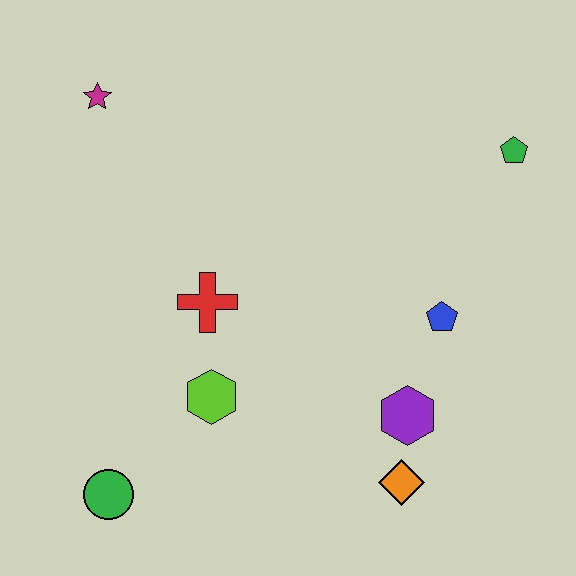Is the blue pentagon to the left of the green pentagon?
Yes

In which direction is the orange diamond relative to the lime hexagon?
The orange diamond is to the right of the lime hexagon.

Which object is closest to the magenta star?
The red cross is closest to the magenta star.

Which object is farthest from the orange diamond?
The magenta star is farthest from the orange diamond.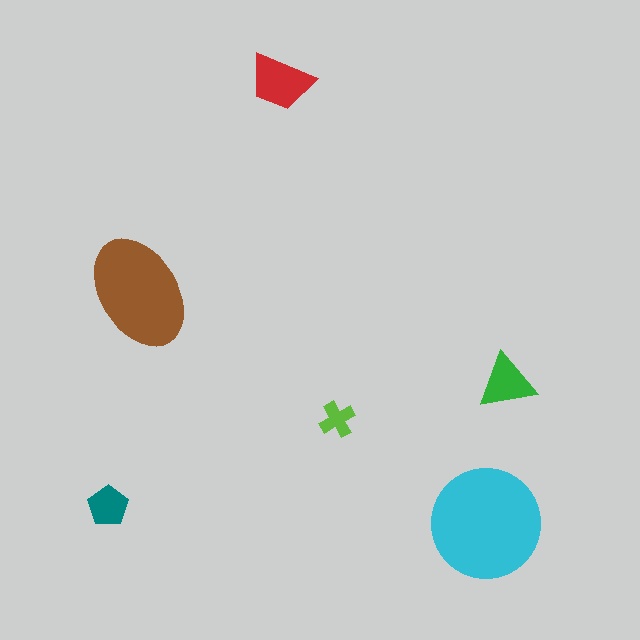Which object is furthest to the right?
The green triangle is rightmost.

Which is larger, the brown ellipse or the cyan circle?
The cyan circle.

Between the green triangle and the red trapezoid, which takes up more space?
The red trapezoid.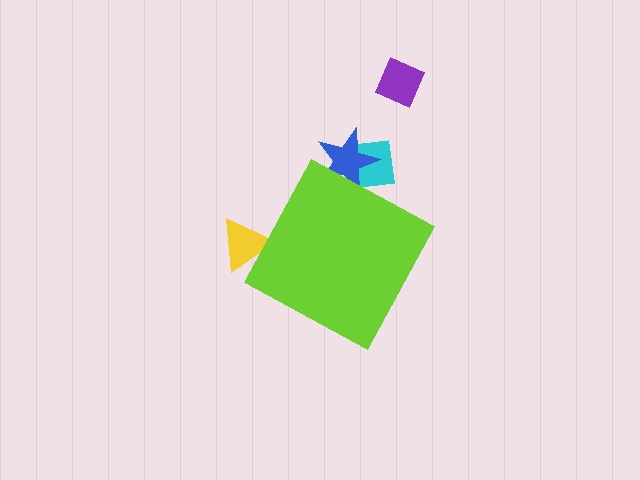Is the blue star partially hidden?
Yes, the blue star is partially hidden behind the lime diamond.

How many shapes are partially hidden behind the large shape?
3 shapes are partially hidden.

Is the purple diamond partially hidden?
No, the purple diamond is fully visible.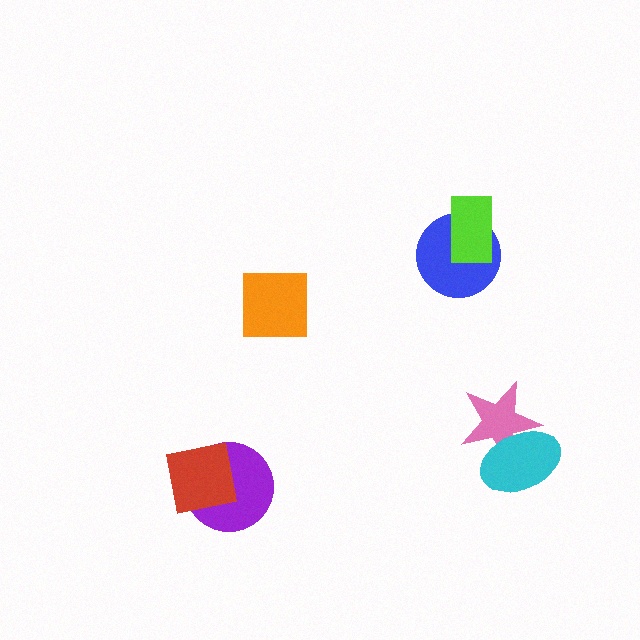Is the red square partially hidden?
No, no other shape covers it.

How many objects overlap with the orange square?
0 objects overlap with the orange square.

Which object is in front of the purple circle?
The red square is in front of the purple circle.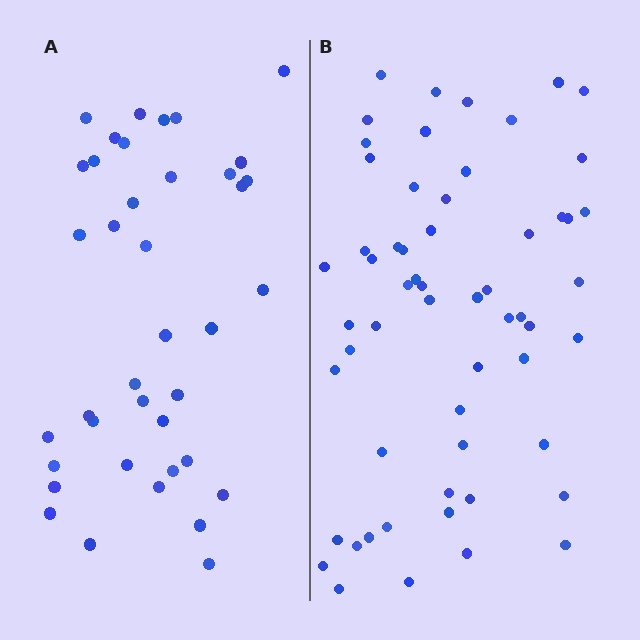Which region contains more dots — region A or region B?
Region B (the right region) has more dots.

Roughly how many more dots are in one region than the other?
Region B has approximately 20 more dots than region A.